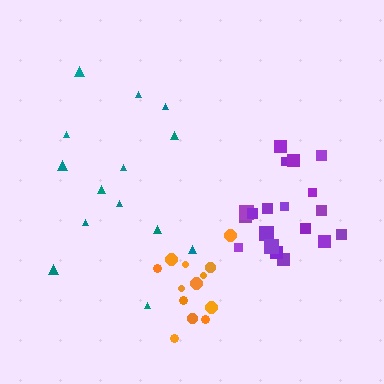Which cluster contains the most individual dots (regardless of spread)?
Purple (19).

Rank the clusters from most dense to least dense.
orange, purple, teal.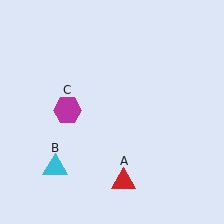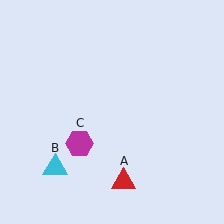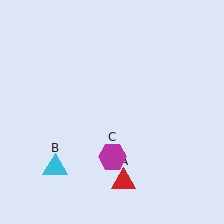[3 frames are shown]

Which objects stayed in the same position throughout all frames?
Red triangle (object A) and cyan triangle (object B) remained stationary.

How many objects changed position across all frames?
1 object changed position: magenta hexagon (object C).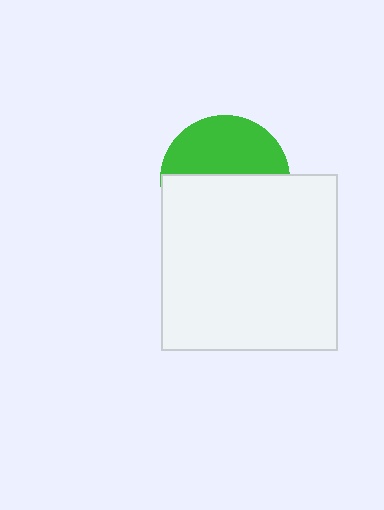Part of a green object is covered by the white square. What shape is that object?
It is a circle.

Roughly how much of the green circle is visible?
A small part of it is visible (roughly 44%).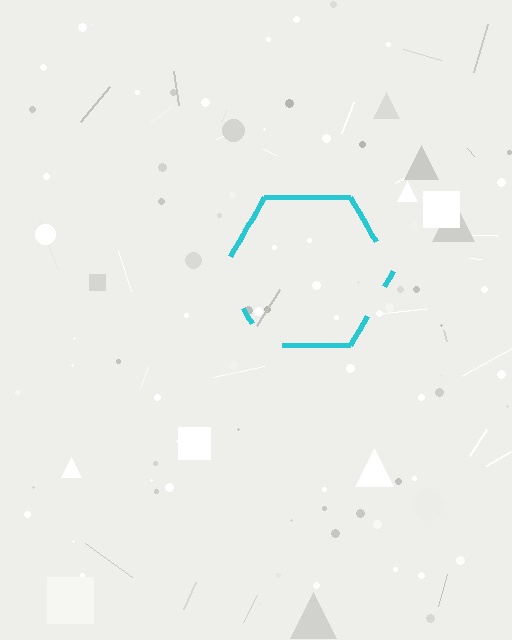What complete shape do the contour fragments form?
The contour fragments form a hexagon.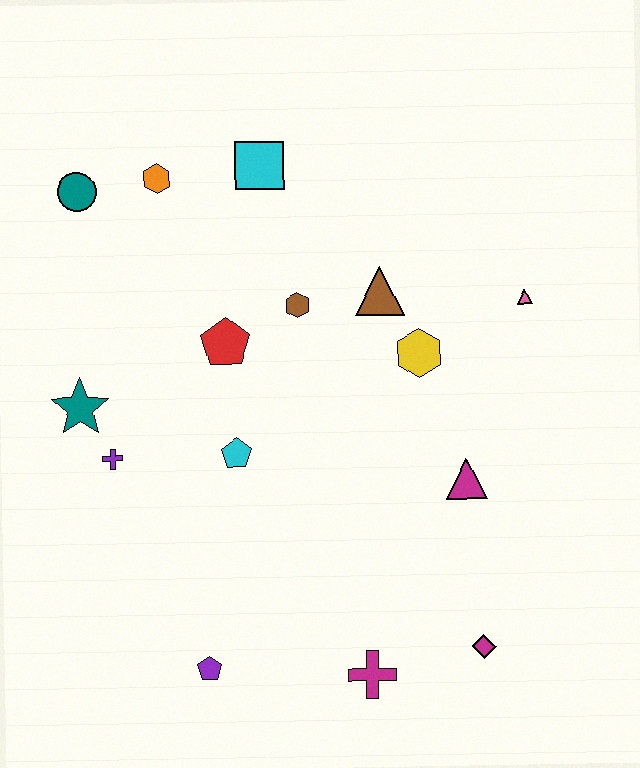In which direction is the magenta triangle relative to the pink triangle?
The magenta triangle is below the pink triangle.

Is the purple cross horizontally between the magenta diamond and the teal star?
Yes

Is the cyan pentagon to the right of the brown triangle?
No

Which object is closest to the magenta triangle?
The yellow hexagon is closest to the magenta triangle.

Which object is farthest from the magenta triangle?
The teal circle is farthest from the magenta triangle.